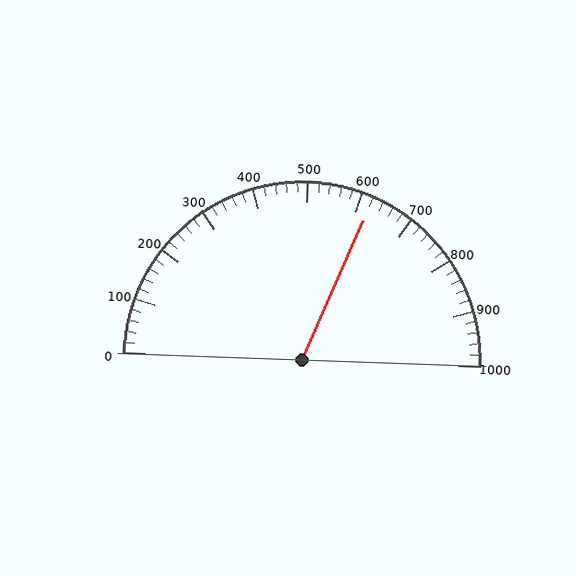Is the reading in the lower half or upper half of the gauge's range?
The reading is in the upper half of the range (0 to 1000).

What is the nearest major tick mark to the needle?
The nearest major tick mark is 600.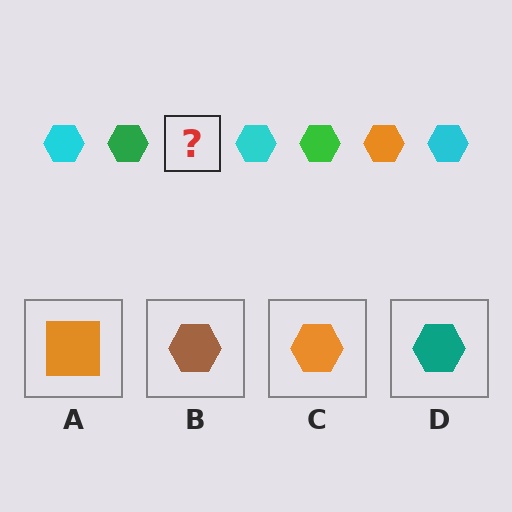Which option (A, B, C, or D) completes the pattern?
C.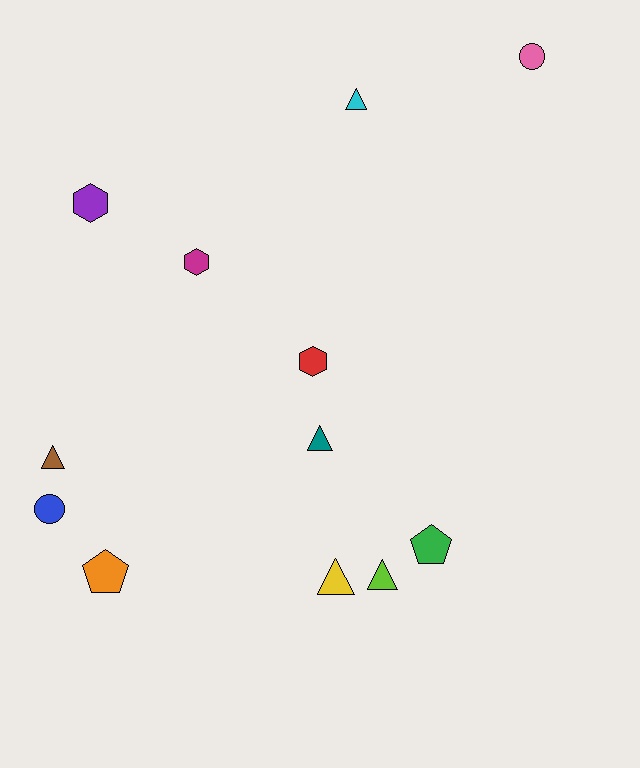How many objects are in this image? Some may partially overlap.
There are 12 objects.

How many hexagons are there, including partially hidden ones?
There are 3 hexagons.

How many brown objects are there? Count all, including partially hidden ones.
There is 1 brown object.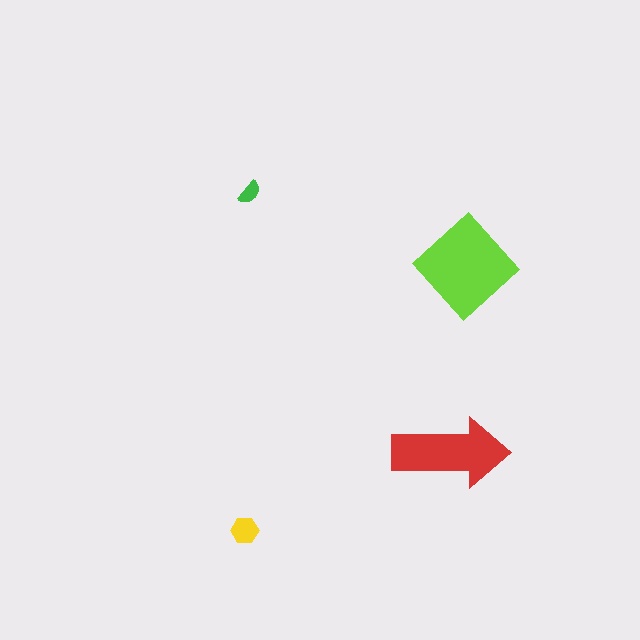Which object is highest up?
The green semicircle is topmost.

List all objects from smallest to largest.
The green semicircle, the yellow hexagon, the red arrow, the lime diamond.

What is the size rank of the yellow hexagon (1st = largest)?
3rd.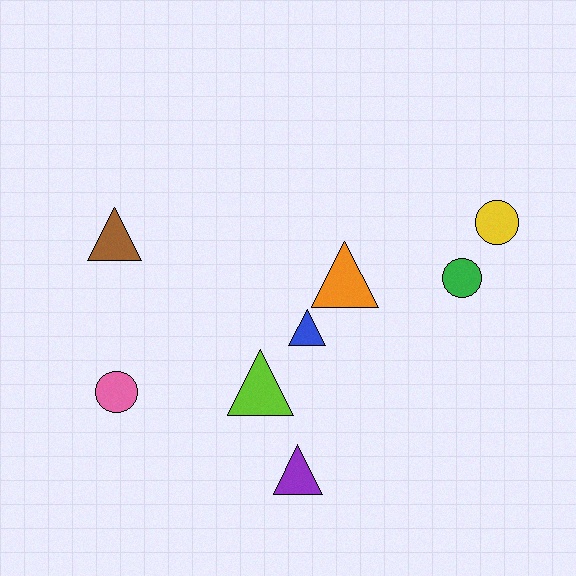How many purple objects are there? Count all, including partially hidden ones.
There is 1 purple object.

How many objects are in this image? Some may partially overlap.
There are 8 objects.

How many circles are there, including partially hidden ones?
There are 3 circles.